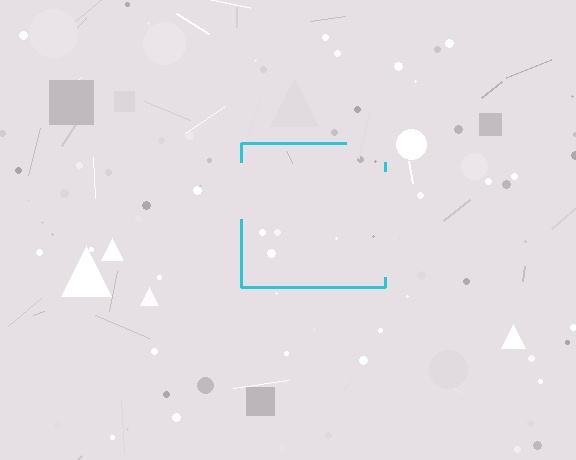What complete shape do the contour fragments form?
The contour fragments form a square.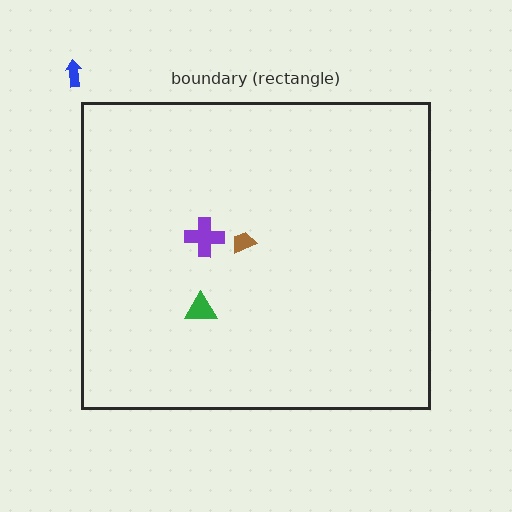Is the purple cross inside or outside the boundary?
Inside.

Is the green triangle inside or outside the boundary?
Inside.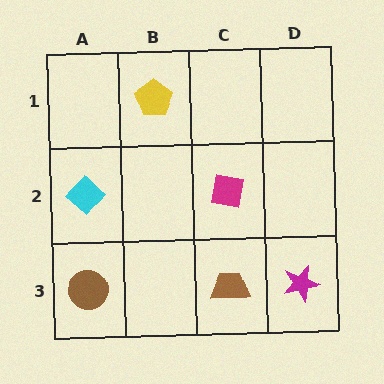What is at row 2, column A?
A cyan diamond.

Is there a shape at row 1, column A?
No, that cell is empty.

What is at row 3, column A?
A brown circle.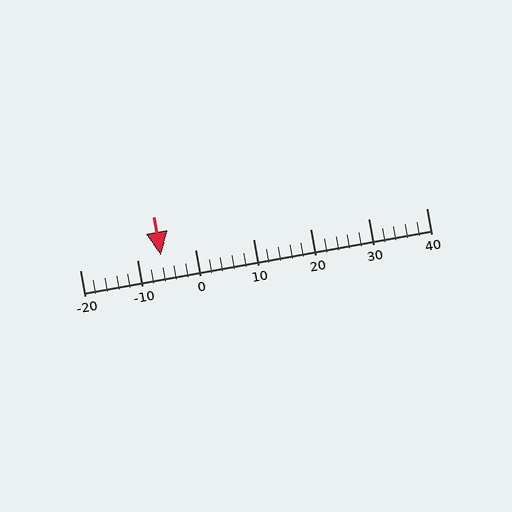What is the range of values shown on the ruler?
The ruler shows values from -20 to 40.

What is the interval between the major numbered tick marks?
The major tick marks are spaced 10 units apart.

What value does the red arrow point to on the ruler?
The red arrow points to approximately -6.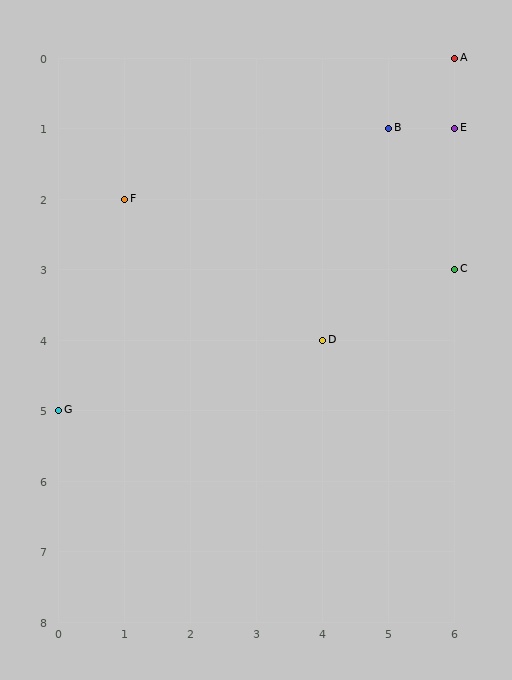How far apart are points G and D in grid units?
Points G and D are 4 columns and 1 row apart (about 4.1 grid units diagonally).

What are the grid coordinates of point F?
Point F is at grid coordinates (1, 2).